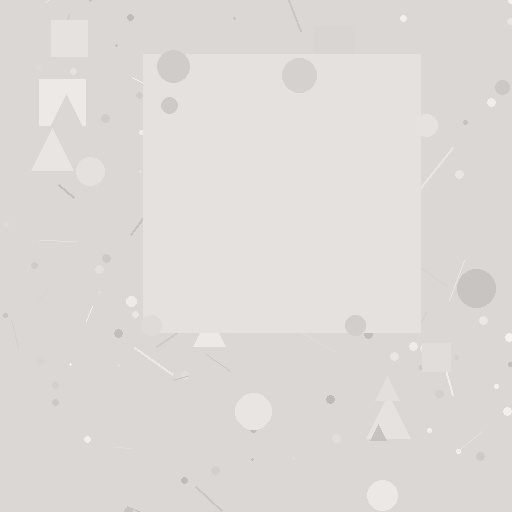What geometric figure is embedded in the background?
A square is embedded in the background.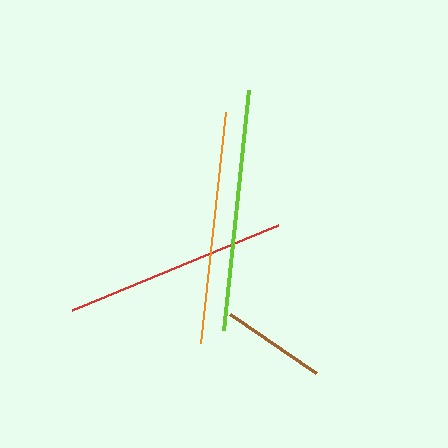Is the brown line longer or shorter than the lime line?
The lime line is longer than the brown line.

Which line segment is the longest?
The lime line is the longest at approximately 241 pixels.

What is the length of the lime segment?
The lime segment is approximately 241 pixels long.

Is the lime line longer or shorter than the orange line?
The lime line is longer than the orange line.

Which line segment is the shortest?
The brown line is the shortest at approximately 104 pixels.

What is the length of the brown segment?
The brown segment is approximately 104 pixels long.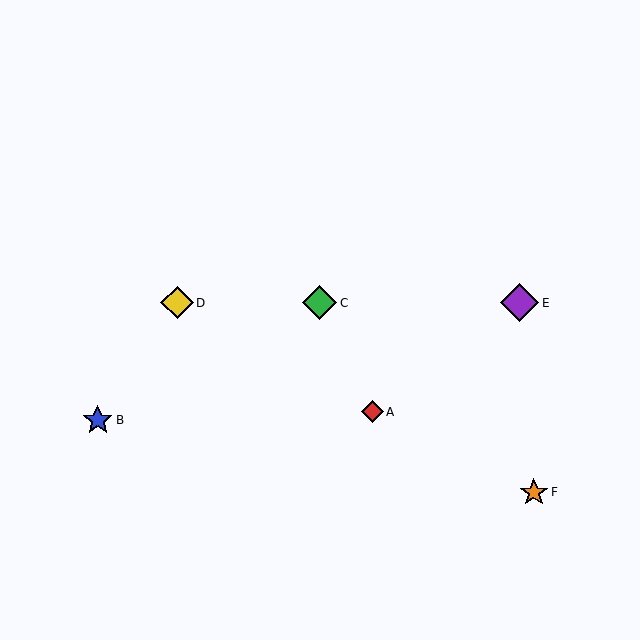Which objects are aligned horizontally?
Objects C, D, E are aligned horizontally.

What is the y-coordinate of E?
Object E is at y≈303.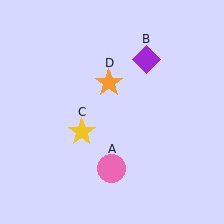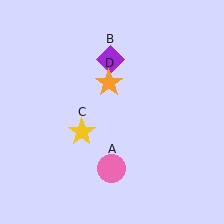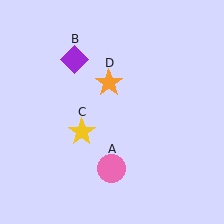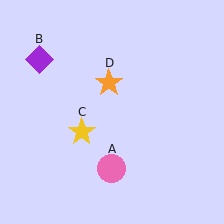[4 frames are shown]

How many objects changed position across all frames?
1 object changed position: purple diamond (object B).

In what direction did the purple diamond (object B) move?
The purple diamond (object B) moved left.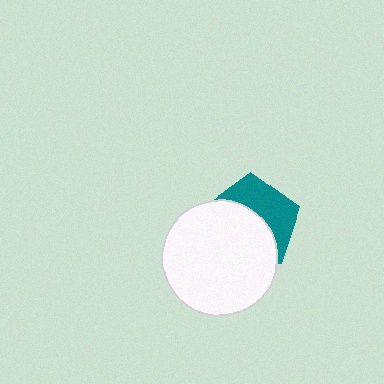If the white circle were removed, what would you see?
You would see the complete teal pentagon.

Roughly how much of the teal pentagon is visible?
A small part of it is visible (roughly 42%).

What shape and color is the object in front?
The object in front is a white circle.